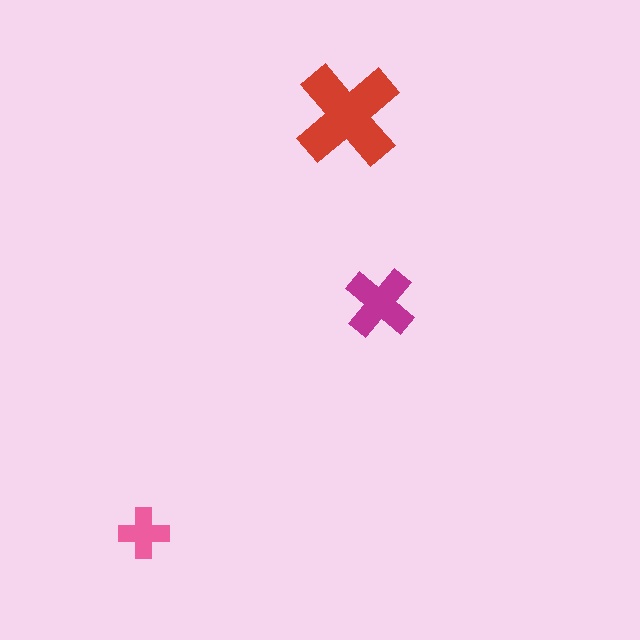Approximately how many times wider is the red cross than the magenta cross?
About 1.5 times wider.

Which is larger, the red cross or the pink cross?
The red one.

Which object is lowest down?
The pink cross is bottommost.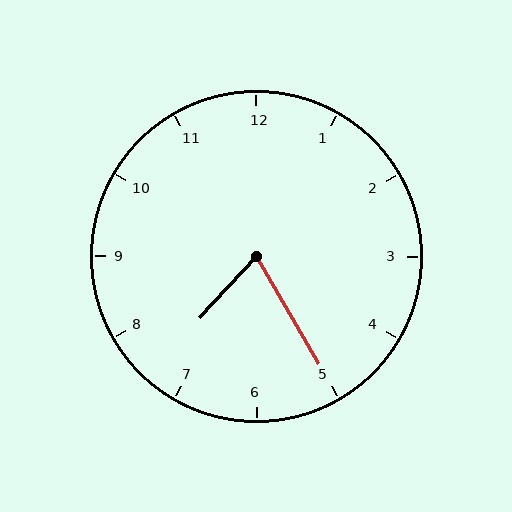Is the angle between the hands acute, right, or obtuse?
It is acute.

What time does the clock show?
7:25.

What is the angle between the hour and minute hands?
Approximately 72 degrees.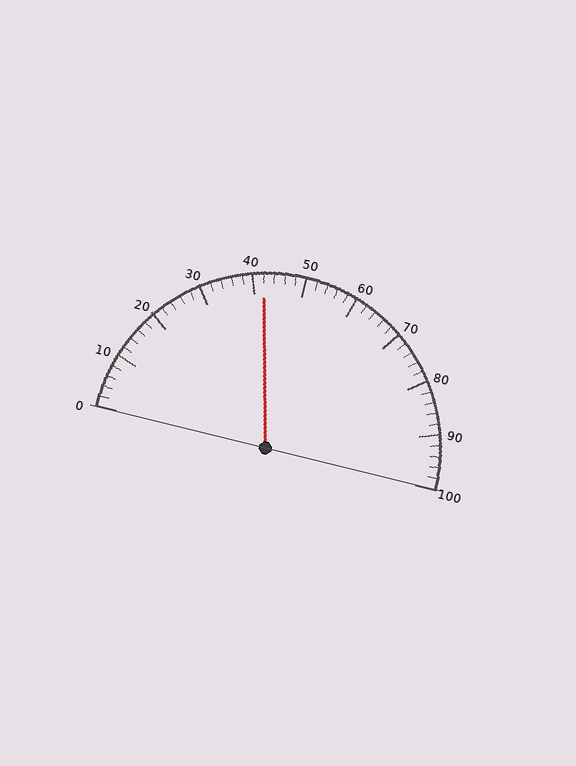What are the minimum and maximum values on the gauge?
The gauge ranges from 0 to 100.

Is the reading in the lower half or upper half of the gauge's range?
The reading is in the lower half of the range (0 to 100).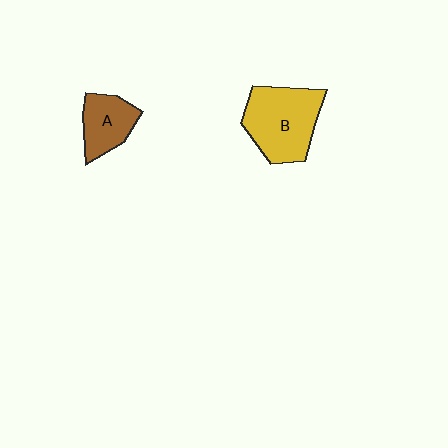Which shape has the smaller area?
Shape A (brown).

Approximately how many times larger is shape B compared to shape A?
Approximately 1.8 times.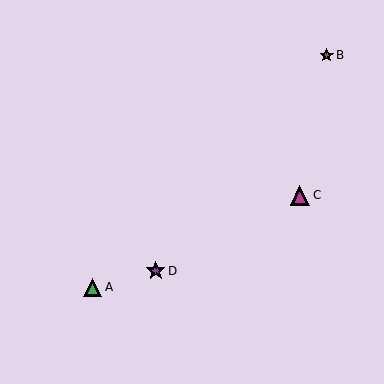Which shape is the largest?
The magenta triangle (labeled C) is the largest.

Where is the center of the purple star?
The center of the purple star is at (156, 271).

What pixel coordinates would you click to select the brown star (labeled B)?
Click at (327, 55) to select the brown star B.